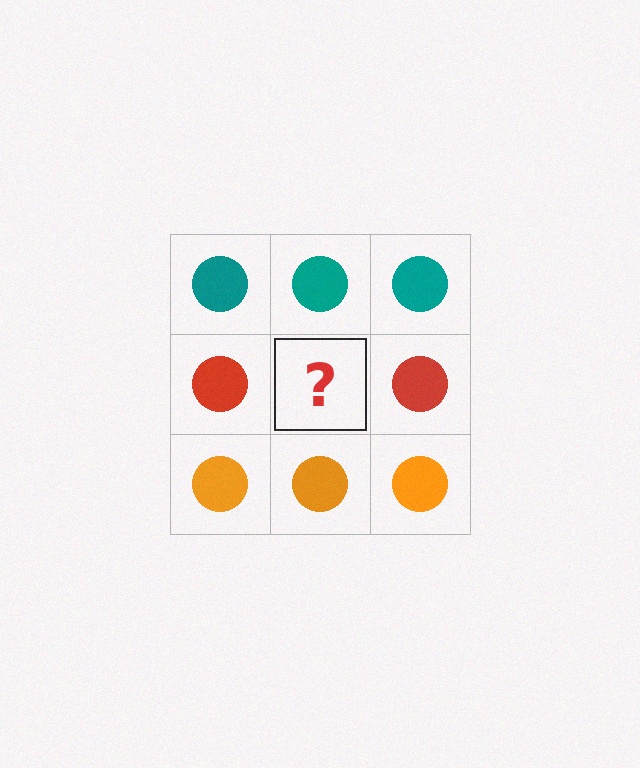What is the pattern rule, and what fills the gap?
The rule is that each row has a consistent color. The gap should be filled with a red circle.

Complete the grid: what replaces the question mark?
The question mark should be replaced with a red circle.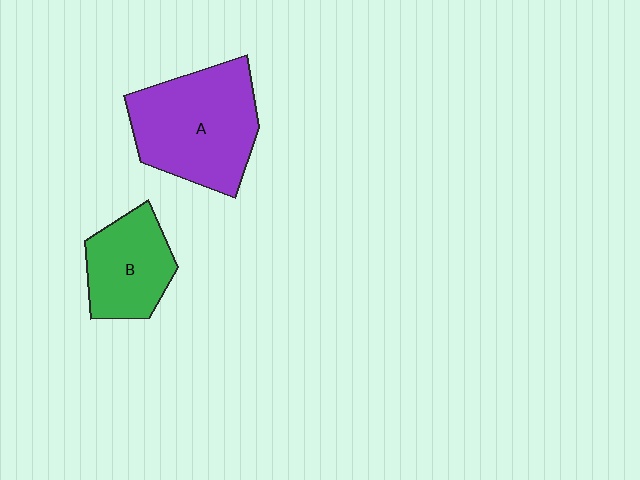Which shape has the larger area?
Shape A (purple).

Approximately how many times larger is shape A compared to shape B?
Approximately 1.7 times.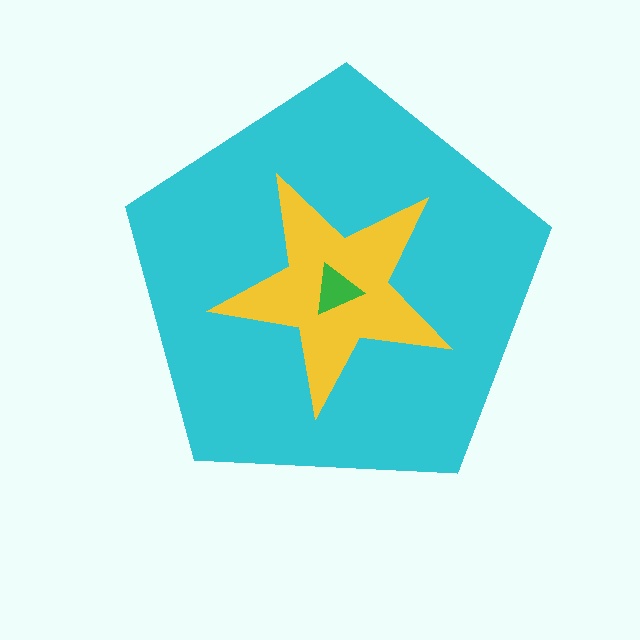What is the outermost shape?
The cyan pentagon.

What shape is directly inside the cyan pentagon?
The yellow star.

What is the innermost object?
The green triangle.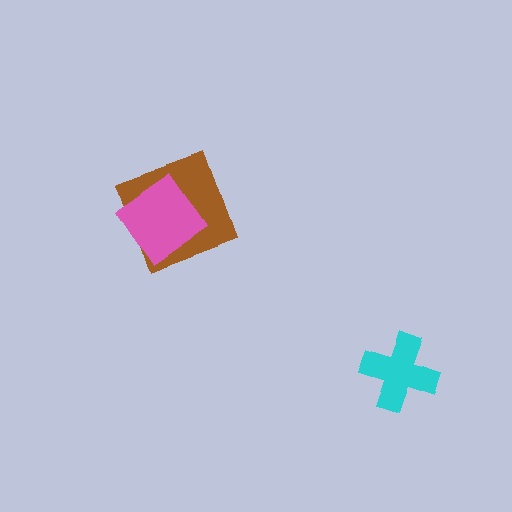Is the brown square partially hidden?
Yes, it is partially covered by another shape.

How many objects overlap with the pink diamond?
1 object overlaps with the pink diamond.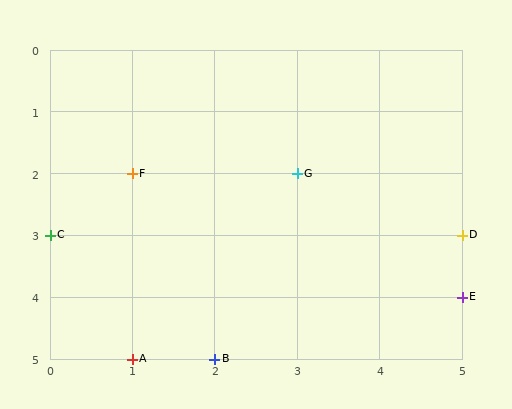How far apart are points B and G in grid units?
Points B and G are 1 column and 3 rows apart (about 3.2 grid units diagonally).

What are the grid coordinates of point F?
Point F is at grid coordinates (1, 2).